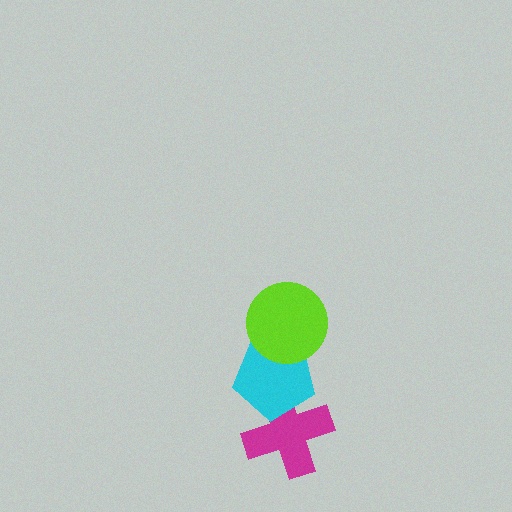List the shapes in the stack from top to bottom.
From top to bottom: the lime circle, the cyan pentagon, the magenta cross.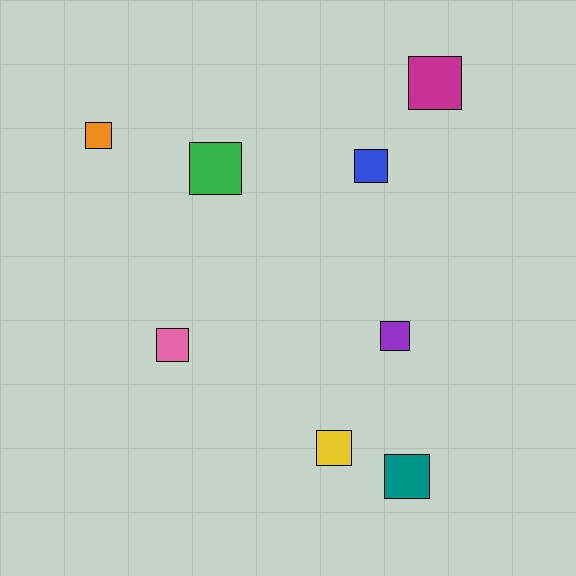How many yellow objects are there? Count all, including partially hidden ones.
There is 1 yellow object.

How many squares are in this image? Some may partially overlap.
There are 8 squares.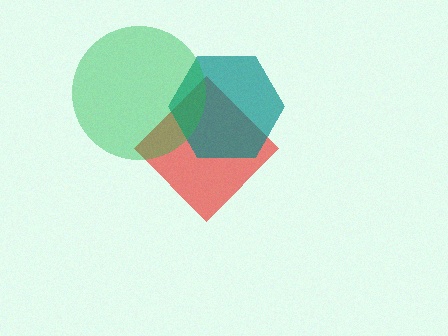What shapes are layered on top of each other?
The layered shapes are: a red diamond, a teal hexagon, a green circle.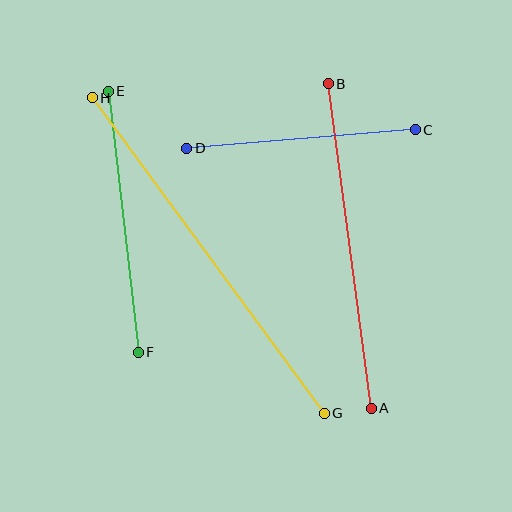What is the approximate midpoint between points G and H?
The midpoint is at approximately (208, 255) pixels.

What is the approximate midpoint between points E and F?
The midpoint is at approximately (123, 222) pixels.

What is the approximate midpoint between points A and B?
The midpoint is at approximately (350, 246) pixels.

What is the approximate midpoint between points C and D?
The midpoint is at approximately (301, 139) pixels.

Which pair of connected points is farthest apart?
Points G and H are farthest apart.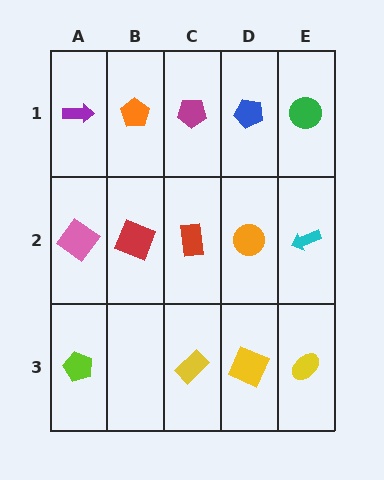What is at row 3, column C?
A yellow rectangle.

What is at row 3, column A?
A lime pentagon.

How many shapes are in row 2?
5 shapes.